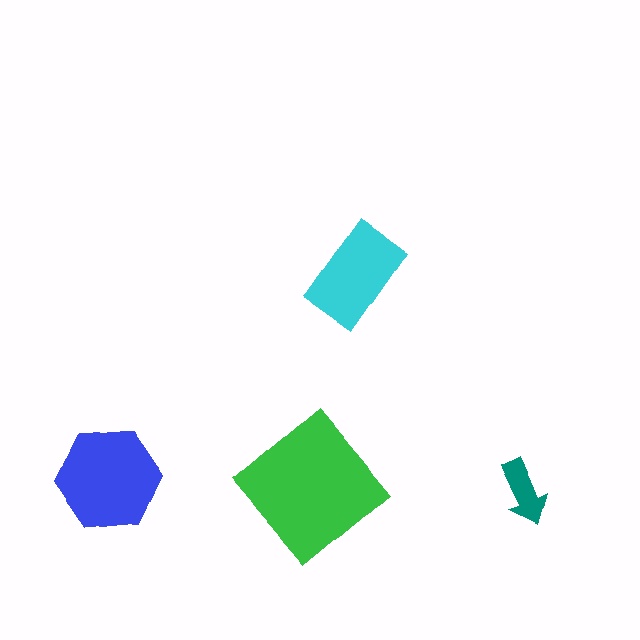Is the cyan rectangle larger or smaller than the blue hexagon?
Smaller.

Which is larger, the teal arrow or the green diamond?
The green diamond.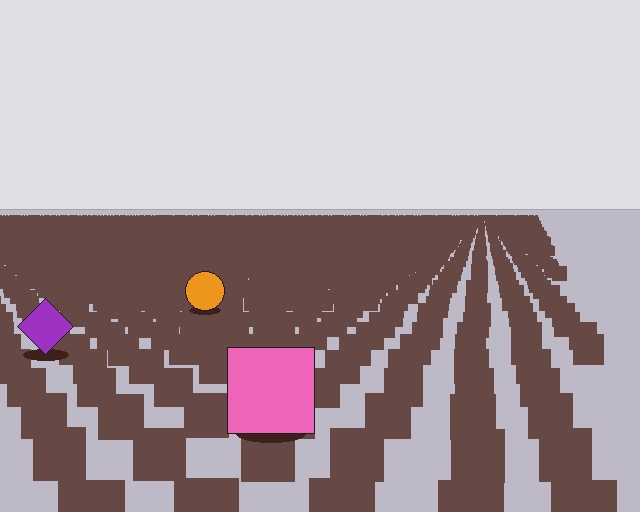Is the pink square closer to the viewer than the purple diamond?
Yes. The pink square is closer — you can tell from the texture gradient: the ground texture is coarser near it.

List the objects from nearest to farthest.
From nearest to farthest: the pink square, the purple diamond, the orange circle.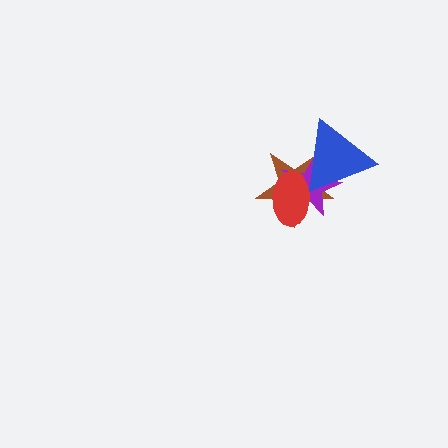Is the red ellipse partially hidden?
Yes, it is partially covered by another shape.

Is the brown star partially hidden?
Yes, it is partially covered by another shape.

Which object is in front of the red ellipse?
The blue triangle is in front of the red ellipse.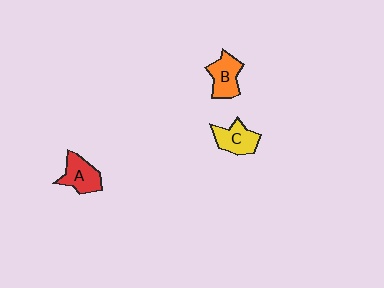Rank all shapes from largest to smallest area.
From largest to smallest: A (red), B (orange), C (yellow).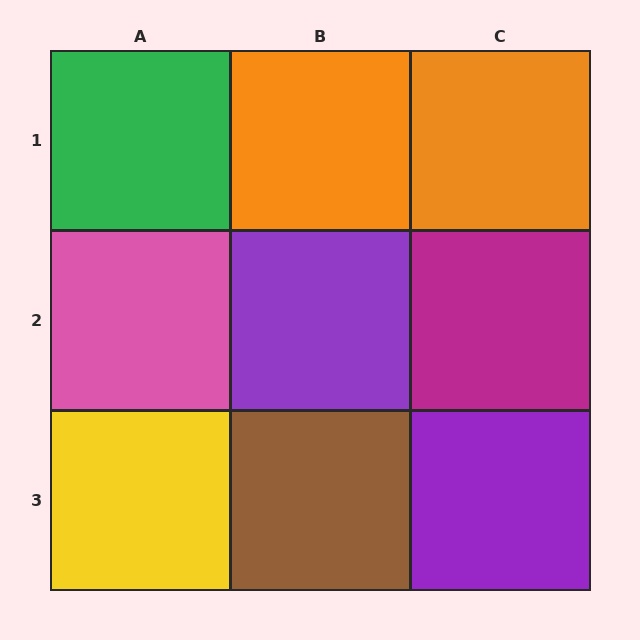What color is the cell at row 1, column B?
Orange.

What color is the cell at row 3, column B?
Brown.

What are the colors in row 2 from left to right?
Pink, purple, magenta.